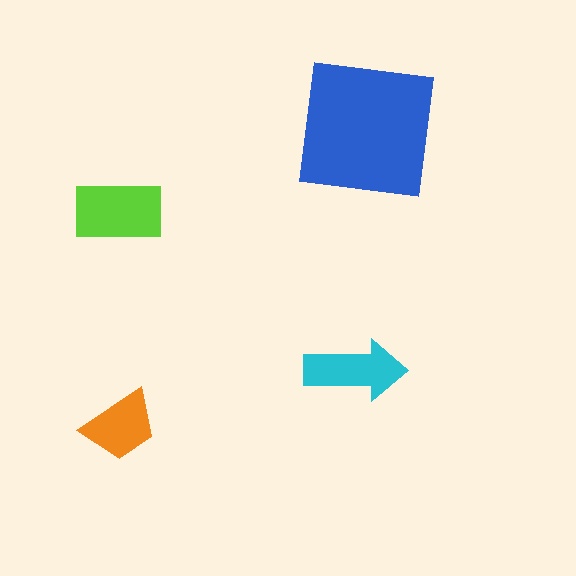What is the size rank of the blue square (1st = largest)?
1st.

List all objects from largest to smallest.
The blue square, the lime rectangle, the cyan arrow, the orange trapezoid.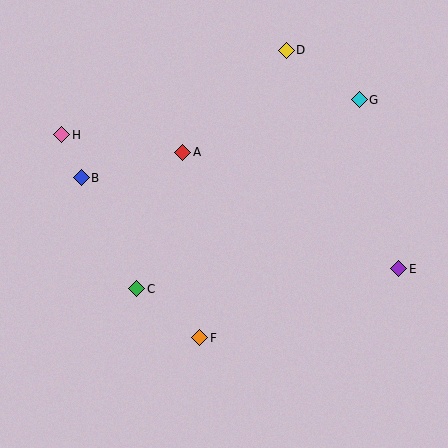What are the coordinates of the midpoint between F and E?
The midpoint between F and E is at (299, 303).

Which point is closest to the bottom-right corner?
Point E is closest to the bottom-right corner.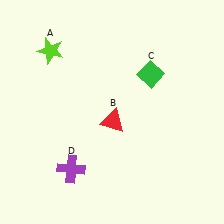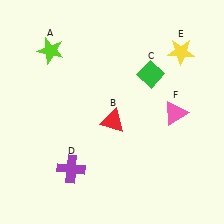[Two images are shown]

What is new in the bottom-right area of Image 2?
A pink triangle (F) was added in the bottom-right area of Image 2.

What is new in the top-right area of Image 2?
A yellow star (E) was added in the top-right area of Image 2.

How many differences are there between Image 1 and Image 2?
There are 2 differences between the two images.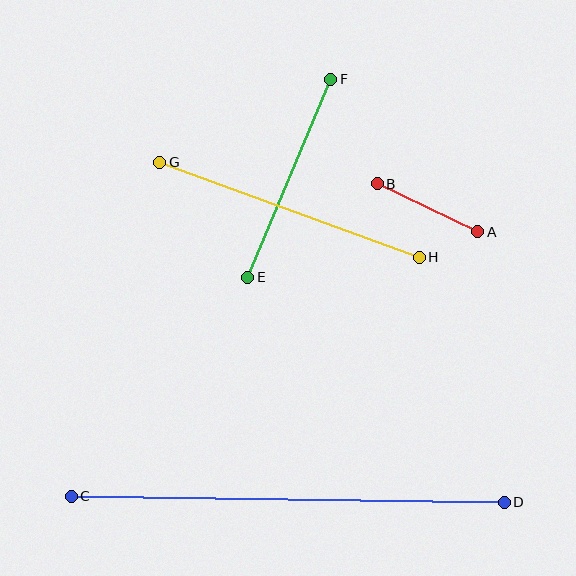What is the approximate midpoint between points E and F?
The midpoint is at approximately (289, 178) pixels.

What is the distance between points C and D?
The distance is approximately 433 pixels.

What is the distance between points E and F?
The distance is approximately 215 pixels.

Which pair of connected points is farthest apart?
Points C and D are farthest apart.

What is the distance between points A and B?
The distance is approximately 111 pixels.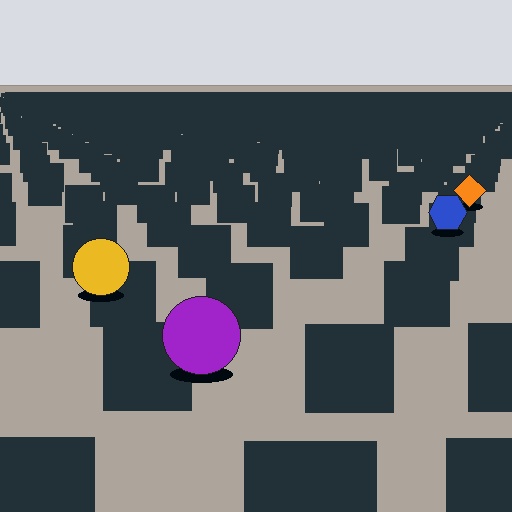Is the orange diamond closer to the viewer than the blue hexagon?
No. The blue hexagon is closer — you can tell from the texture gradient: the ground texture is coarser near it.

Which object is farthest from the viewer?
The orange diamond is farthest from the viewer. It appears smaller and the ground texture around it is denser.